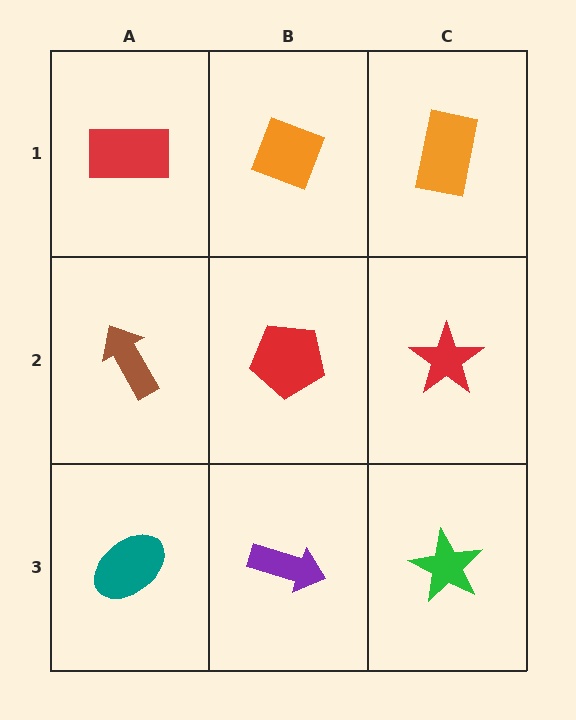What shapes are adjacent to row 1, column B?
A red pentagon (row 2, column B), a red rectangle (row 1, column A), an orange rectangle (row 1, column C).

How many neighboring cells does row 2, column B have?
4.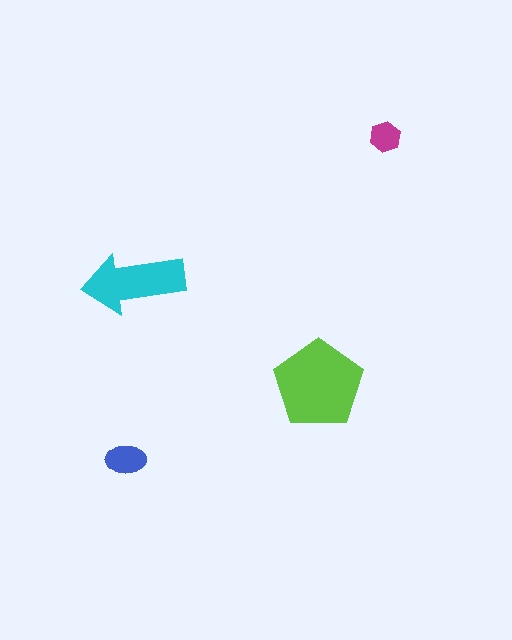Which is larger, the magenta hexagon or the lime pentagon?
The lime pentagon.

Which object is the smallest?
The magenta hexagon.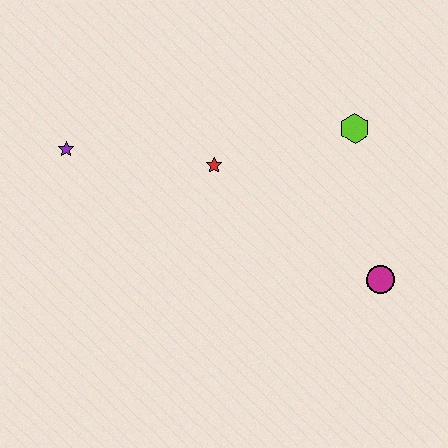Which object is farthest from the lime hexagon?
The purple star is farthest from the lime hexagon.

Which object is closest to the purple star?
The red star is closest to the purple star.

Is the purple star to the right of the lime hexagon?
No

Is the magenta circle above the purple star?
No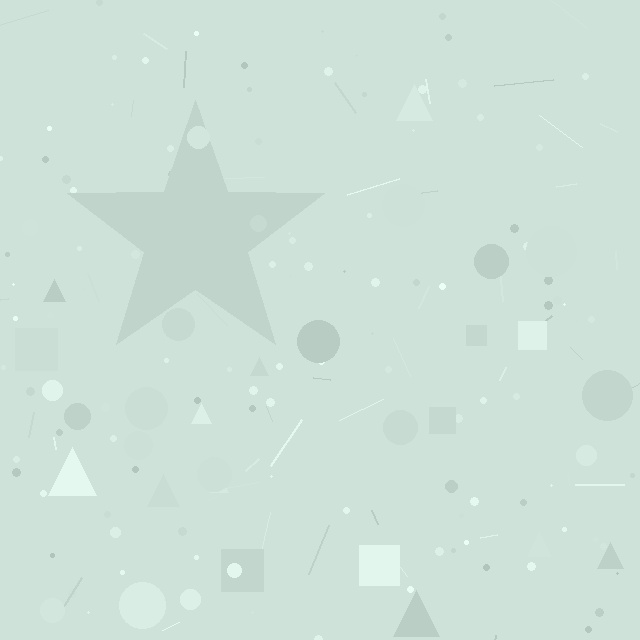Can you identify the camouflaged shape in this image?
The camouflaged shape is a star.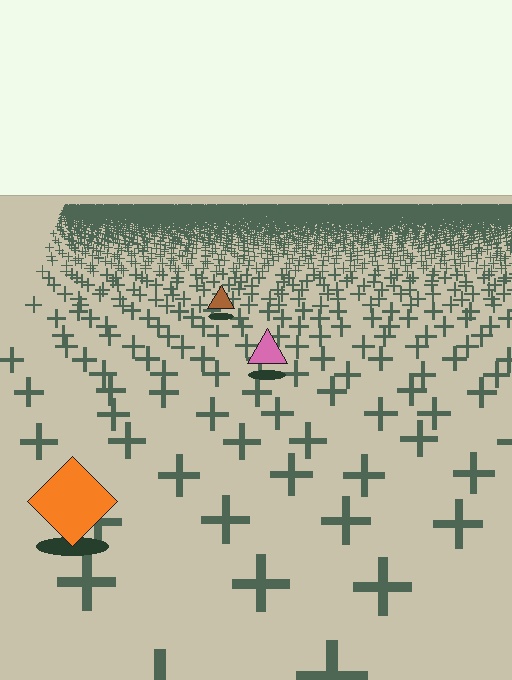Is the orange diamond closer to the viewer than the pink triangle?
Yes. The orange diamond is closer — you can tell from the texture gradient: the ground texture is coarser near it.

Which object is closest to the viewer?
The orange diamond is closest. The texture marks near it are larger and more spread out.